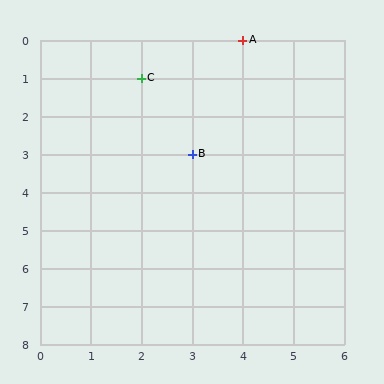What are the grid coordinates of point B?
Point B is at grid coordinates (3, 3).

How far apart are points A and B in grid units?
Points A and B are 1 column and 3 rows apart (about 3.2 grid units diagonally).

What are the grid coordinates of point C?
Point C is at grid coordinates (2, 1).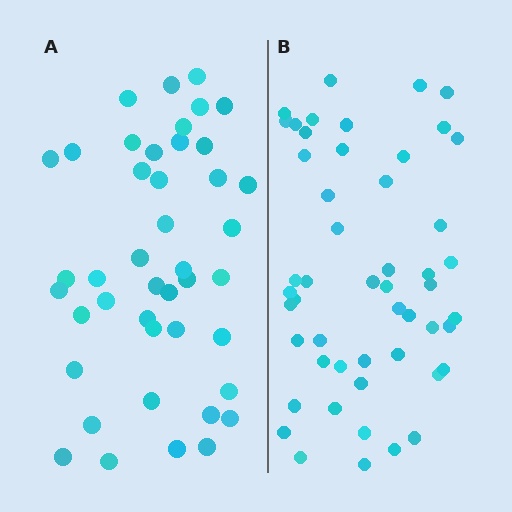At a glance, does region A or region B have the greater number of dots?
Region B (the right region) has more dots.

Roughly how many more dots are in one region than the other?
Region B has roughly 8 or so more dots than region A.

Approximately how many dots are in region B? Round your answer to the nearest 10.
About 50 dots. (The exact count is 51, which rounds to 50.)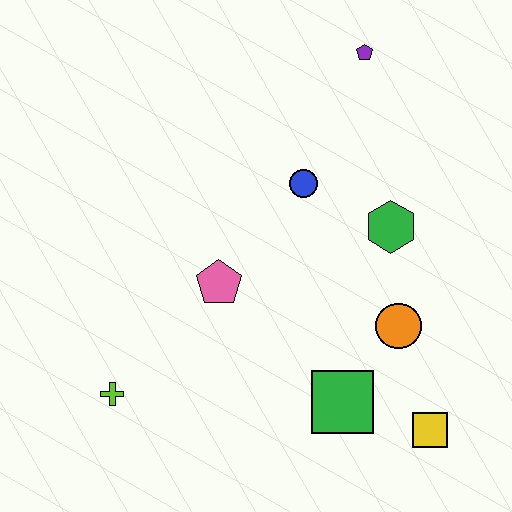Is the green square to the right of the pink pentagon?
Yes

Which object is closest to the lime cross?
The pink pentagon is closest to the lime cross.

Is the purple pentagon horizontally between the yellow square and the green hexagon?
No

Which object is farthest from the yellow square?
The purple pentagon is farthest from the yellow square.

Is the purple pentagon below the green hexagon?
No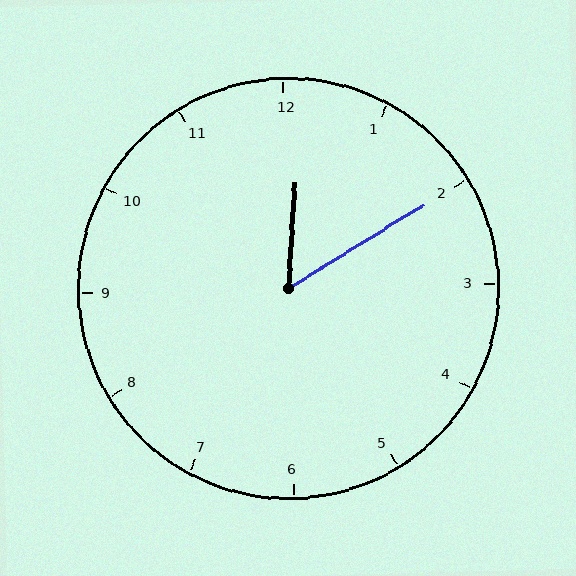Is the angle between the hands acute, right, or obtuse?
It is acute.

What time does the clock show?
12:10.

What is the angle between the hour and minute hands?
Approximately 55 degrees.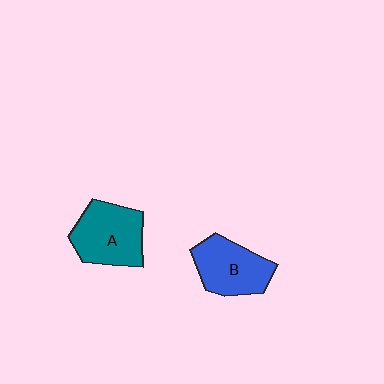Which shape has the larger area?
Shape A (teal).